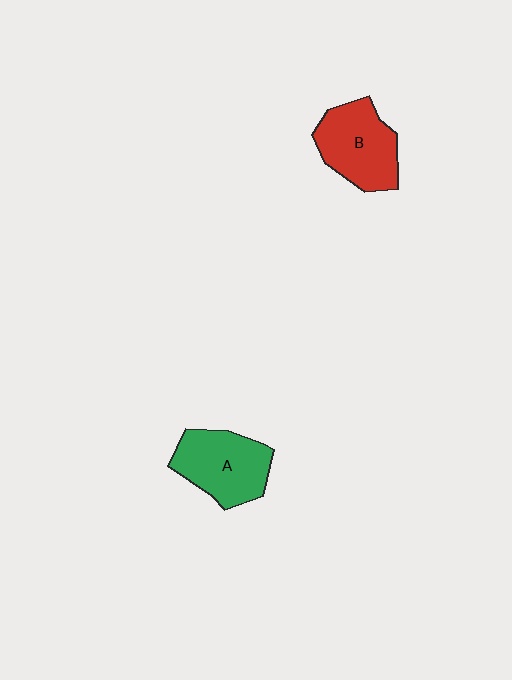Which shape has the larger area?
Shape B (red).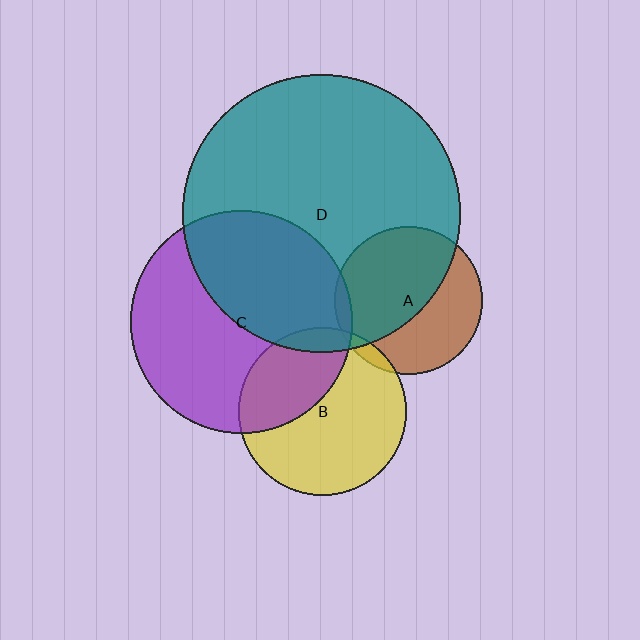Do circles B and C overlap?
Yes.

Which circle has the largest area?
Circle D (teal).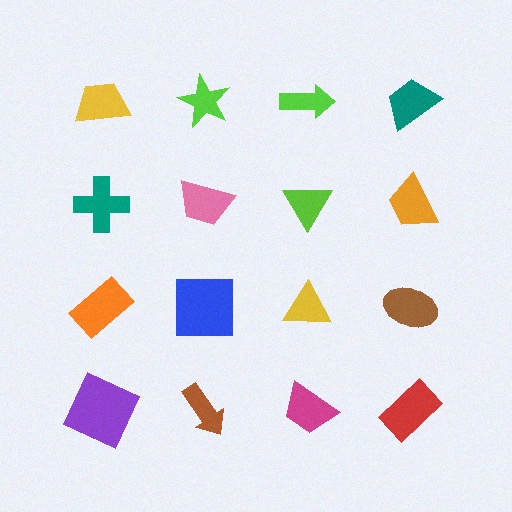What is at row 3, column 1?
An orange rectangle.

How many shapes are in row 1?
4 shapes.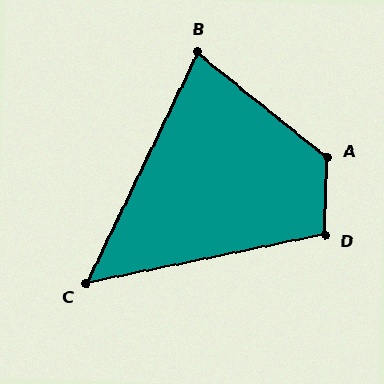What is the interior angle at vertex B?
Approximately 77 degrees (acute).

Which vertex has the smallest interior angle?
C, at approximately 53 degrees.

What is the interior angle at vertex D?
Approximately 103 degrees (obtuse).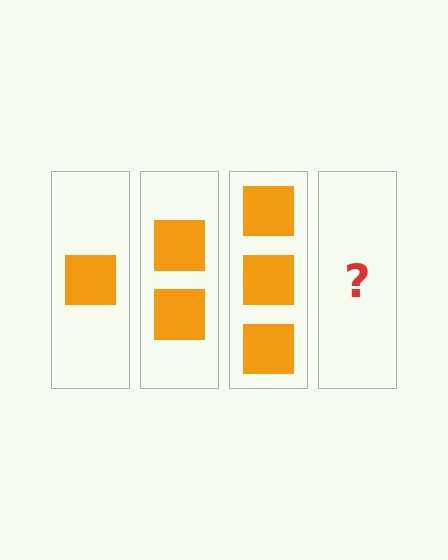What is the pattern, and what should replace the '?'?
The pattern is that each step adds one more square. The '?' should be 4 squares.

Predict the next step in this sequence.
The next step is 4 squares.